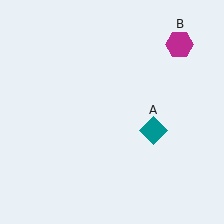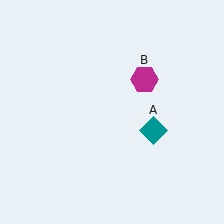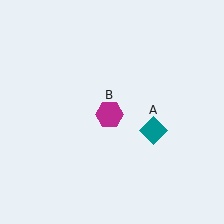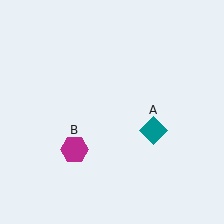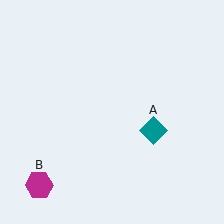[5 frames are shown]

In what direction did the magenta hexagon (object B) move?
The magenta hexagon (object B) moved down and to the left.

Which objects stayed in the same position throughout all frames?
Teal diamond (object A) remained stationary.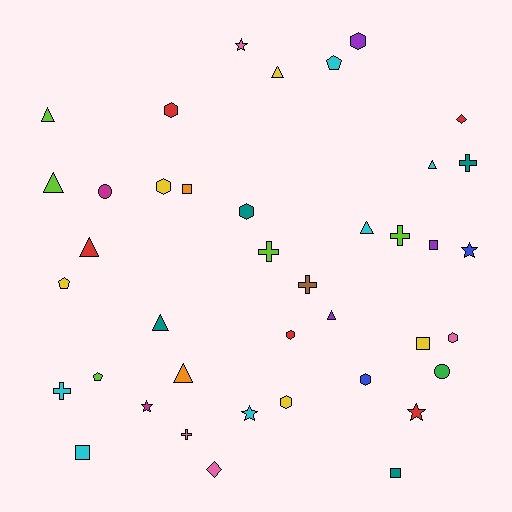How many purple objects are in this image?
There are 3 purple objects.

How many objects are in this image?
There are 40 objects.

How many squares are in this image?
There are 5 squares.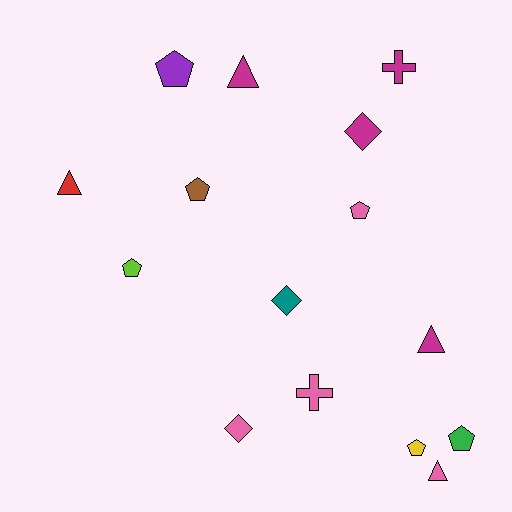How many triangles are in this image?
There are 4 triangles.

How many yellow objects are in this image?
There is 1 yellow object.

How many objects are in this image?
There are 15 objects.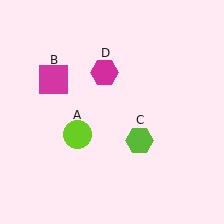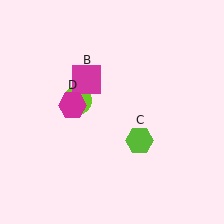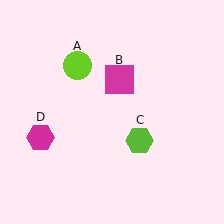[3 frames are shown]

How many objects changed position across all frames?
3 objects changed position: lime circle (object A), magenta square (object B), magenta hexagon (object D).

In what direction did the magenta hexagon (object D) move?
The magenta hexagon (object D) moved down and to the left.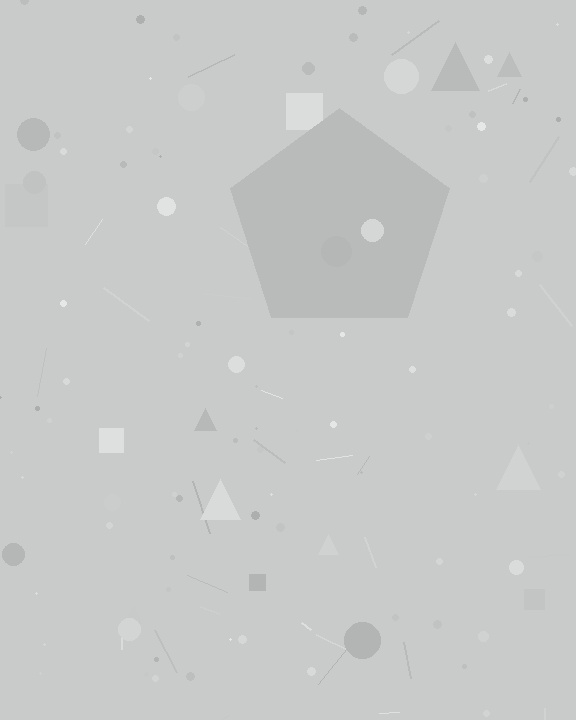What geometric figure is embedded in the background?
A pentagon is embedded in the background.